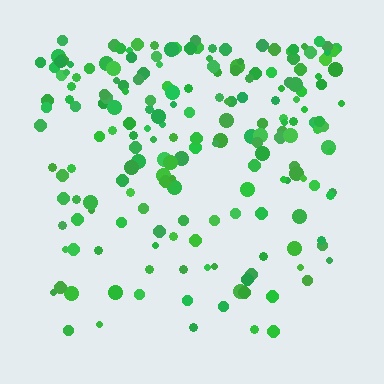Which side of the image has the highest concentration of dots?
The top.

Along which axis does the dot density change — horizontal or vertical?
Vertical.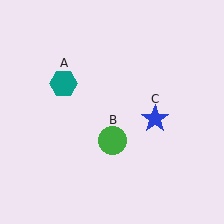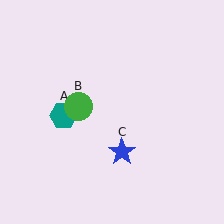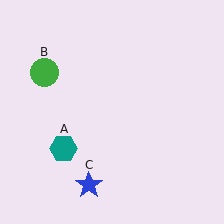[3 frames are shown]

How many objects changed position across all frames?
3 objects changed position: teal hexagon (object A), green circle (object B), blue star (object C).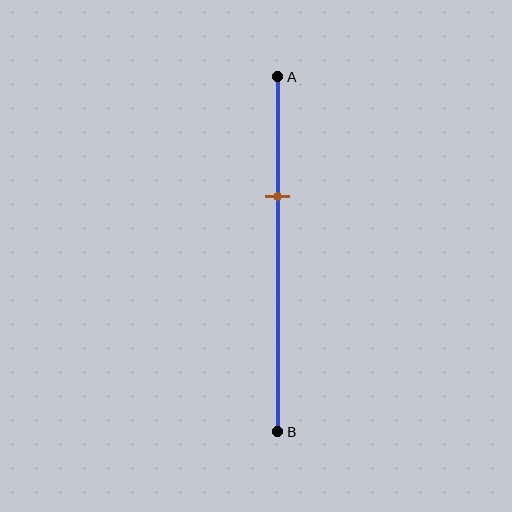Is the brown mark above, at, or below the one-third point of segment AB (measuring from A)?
The brown mark is approximately at the one-third point of segment AB.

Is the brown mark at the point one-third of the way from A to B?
Yes, the mark is approximately at the one-third point.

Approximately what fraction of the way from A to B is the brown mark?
The brown mark is approximately 35% of the way from A to B.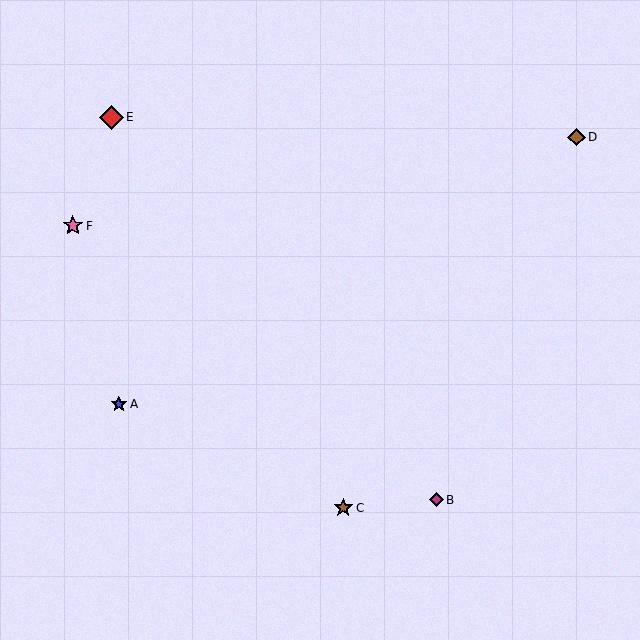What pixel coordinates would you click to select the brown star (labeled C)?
Click at (343, 508) to select the brown star C.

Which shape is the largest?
The red diamond (labeled E) is the largest.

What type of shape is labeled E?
Shape E is a red diamond.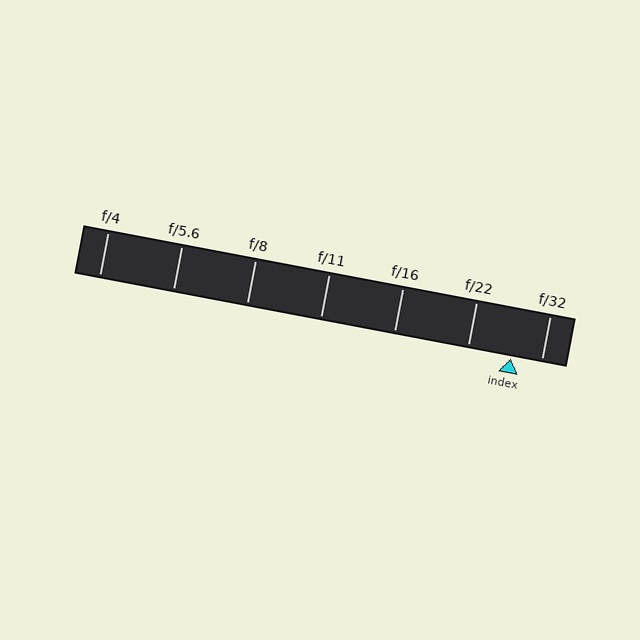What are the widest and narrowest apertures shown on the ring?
The widest aperture shown is f/4 and the narrowest is f/32.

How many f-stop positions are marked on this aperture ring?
There are 7 f-stop positions marked.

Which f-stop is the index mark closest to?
The index mark is closest to f/32.